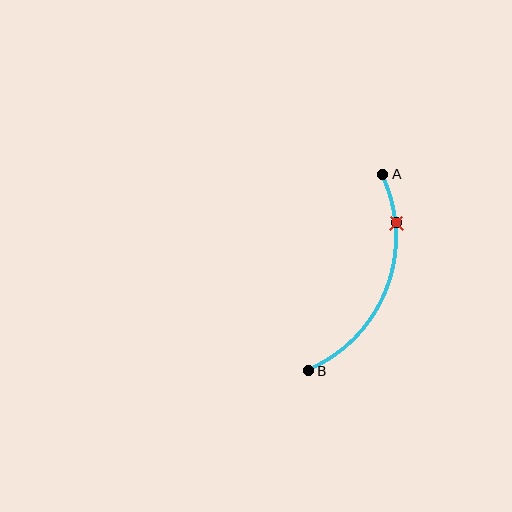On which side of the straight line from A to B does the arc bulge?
The arc bulges to the right of the straight line connecting A and B.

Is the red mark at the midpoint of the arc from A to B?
No. The red mark lies on the arc but is closer to endpoint A. The arc midpoint would be at the point on the curve equidistant along the arc from both A and B.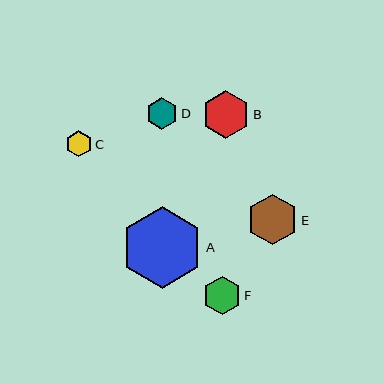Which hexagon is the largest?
Hexagon A is the largest with a size of approximately 81 pixels.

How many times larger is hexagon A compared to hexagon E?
Hexagon A is approximately 1.6 times the size of hexagon E.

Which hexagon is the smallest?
Hexagon C is the smallest with a size of approximately 27 pixels.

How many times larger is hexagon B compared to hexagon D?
Hexagon B is approximately 1.5 times the size of hexagon D.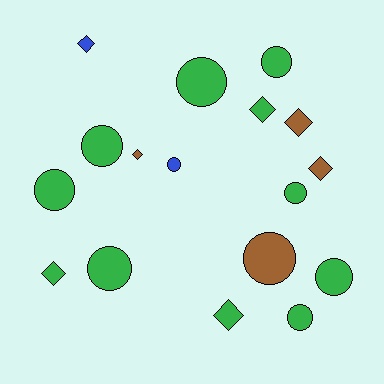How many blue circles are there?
There is 1 blue circle.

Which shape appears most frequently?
Circle, with 10 objects.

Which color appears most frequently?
Green, with 11 objects.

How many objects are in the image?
There are 17 objects.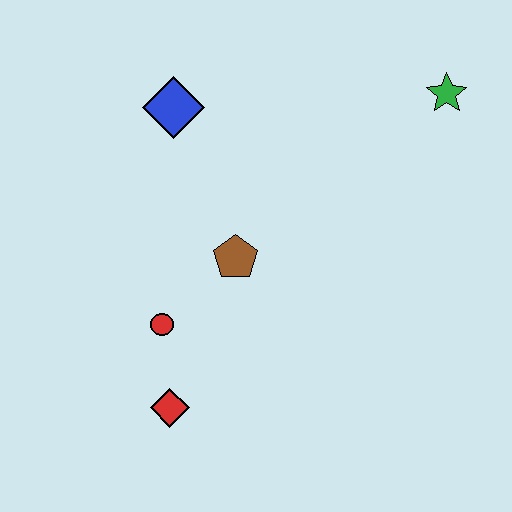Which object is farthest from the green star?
The red diamond is farthest from the green star.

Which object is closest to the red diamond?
The red circle is closest to the red diamond.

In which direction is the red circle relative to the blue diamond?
The red circle is below the blue diamond.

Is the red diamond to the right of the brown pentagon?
No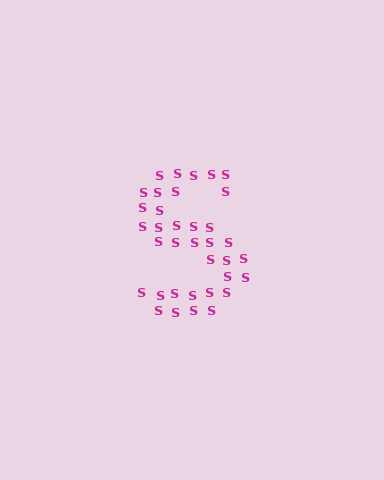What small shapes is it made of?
It is made of small letter S's.